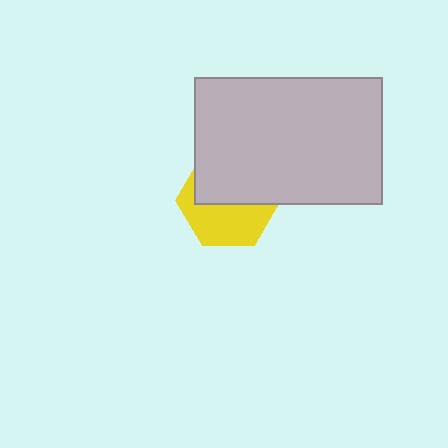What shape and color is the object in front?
The object in front is a light gray rectangle.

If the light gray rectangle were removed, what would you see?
You would see the complete yellow hexagon.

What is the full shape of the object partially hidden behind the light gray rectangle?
The partially hidden object is a yellow hexagon.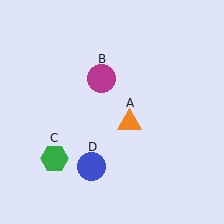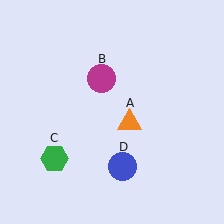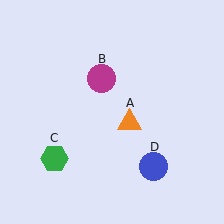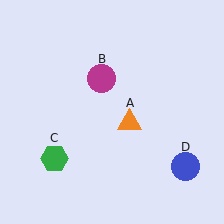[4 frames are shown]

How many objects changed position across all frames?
1 object changed position: blue circle (object D).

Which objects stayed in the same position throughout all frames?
Orange triangle (object A) and magenta circle (object B) and green hexagon (object C) remained stationary.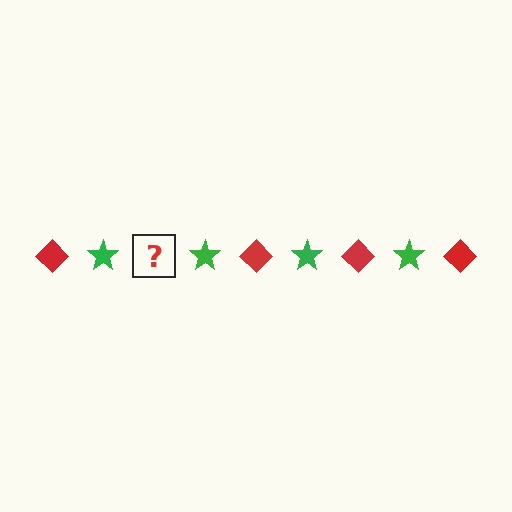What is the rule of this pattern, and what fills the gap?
The rule is that the pattern alternates between red diamond and green star. The gap should be filled with a red diamond.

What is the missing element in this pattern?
The missing element is a red diamond.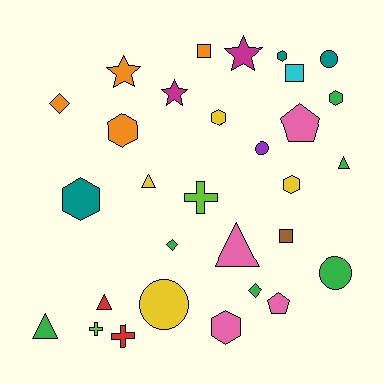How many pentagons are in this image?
There are 2 pentagons.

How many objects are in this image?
There are 30 objects.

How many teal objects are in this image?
There are 3 teal objects.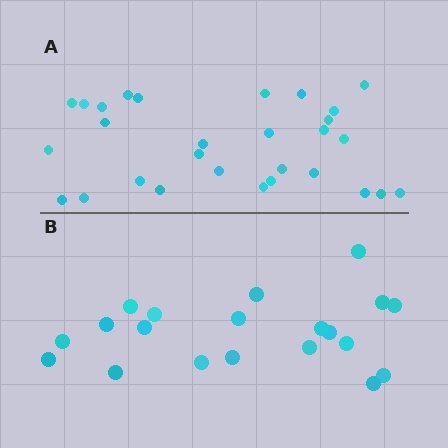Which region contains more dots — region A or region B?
Region A (the top region) has more dots.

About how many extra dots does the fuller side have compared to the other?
Region A has roughly 8 or so more dots than region B.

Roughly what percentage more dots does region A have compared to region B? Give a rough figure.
About 45% more.